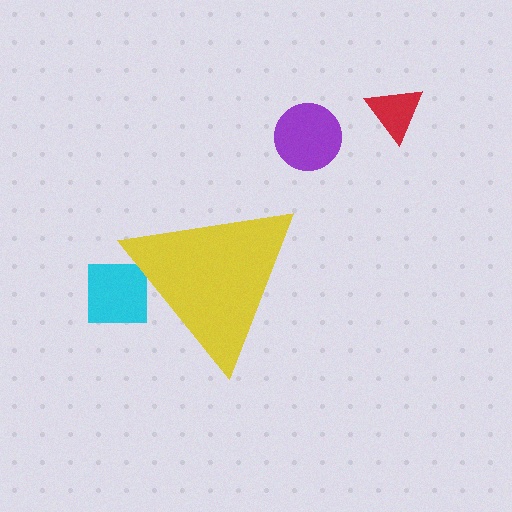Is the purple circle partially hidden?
No, the purple circle is fully visible.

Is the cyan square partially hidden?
Yes, the cyan square is partially hidden behind the yellow triangle.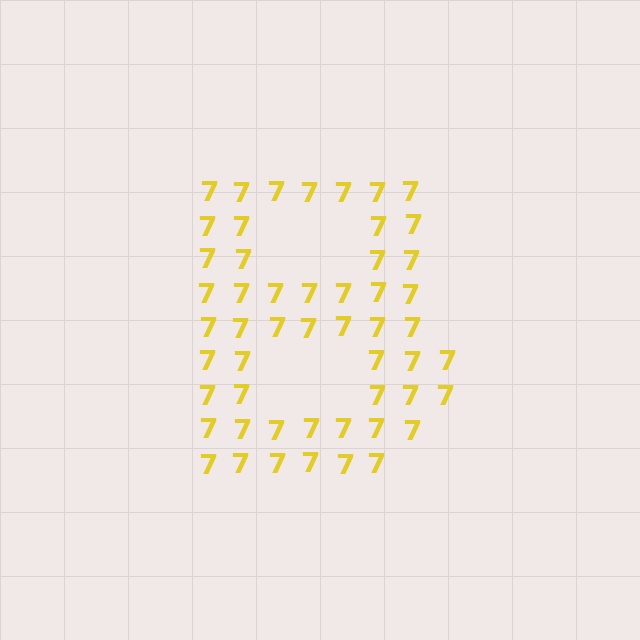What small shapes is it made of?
It is made of small digit 7's.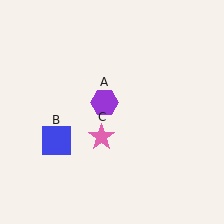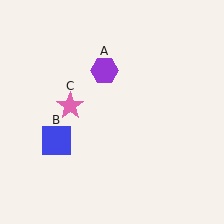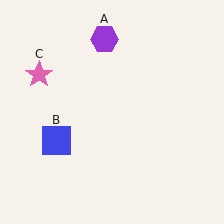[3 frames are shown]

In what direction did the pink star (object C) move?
The pink star (object C) moved up and to the left.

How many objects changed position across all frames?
2 objects changed position: purple hexagon (object A), pink star (object C).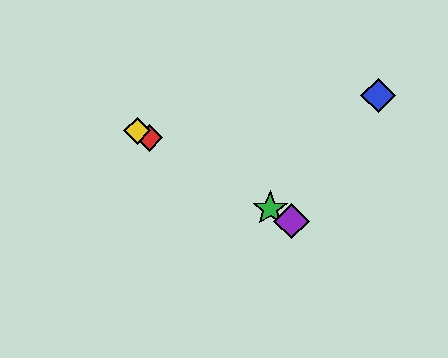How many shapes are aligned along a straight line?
4 shapes (the red diamond, the green star, the yellow diamond, the purple diamond) are aligned along a straight line.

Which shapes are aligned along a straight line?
The red diamond, the green star, the yellow diamond, the purple diamond are aligned along a straight line.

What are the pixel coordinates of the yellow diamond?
The yellow diamond is at (137, 131).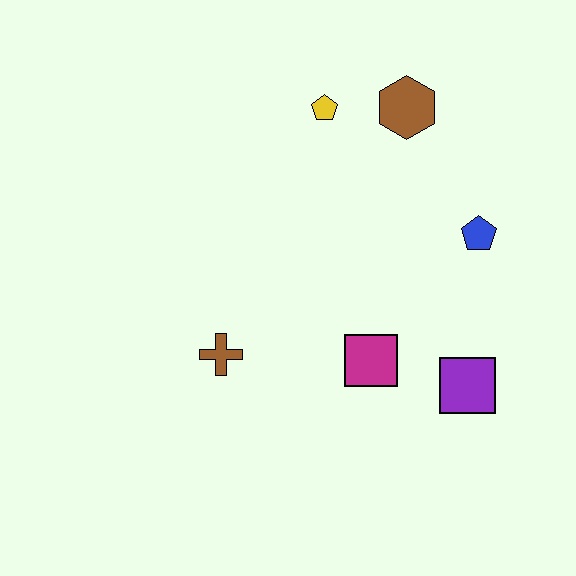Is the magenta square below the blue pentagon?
Yes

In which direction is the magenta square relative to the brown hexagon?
The magenta square is below the brown hexagon.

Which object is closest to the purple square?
The magenta square is closest to the purple square.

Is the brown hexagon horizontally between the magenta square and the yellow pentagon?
No